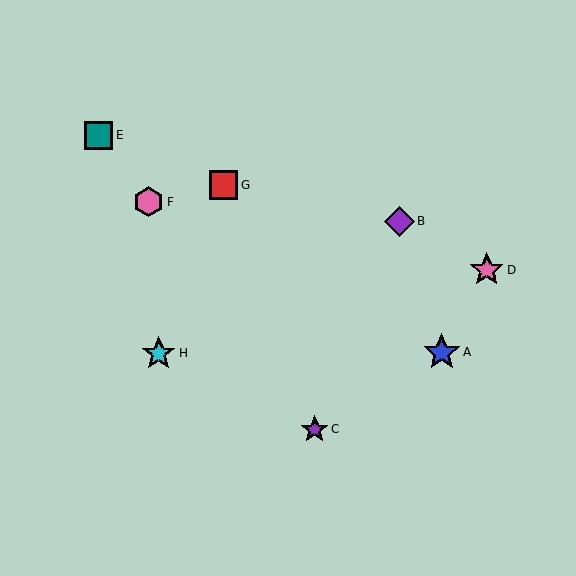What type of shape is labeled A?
Shape A is a blue star.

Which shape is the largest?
The blue star (labeled A) is the largest.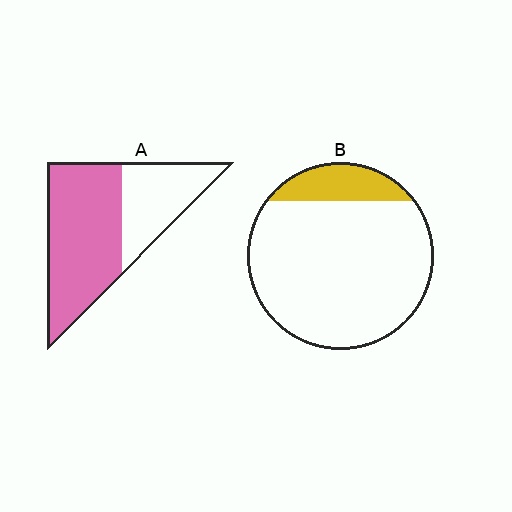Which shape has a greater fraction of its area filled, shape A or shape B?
Shape A.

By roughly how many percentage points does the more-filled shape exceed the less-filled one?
By roughly 50 percentage points (A over B).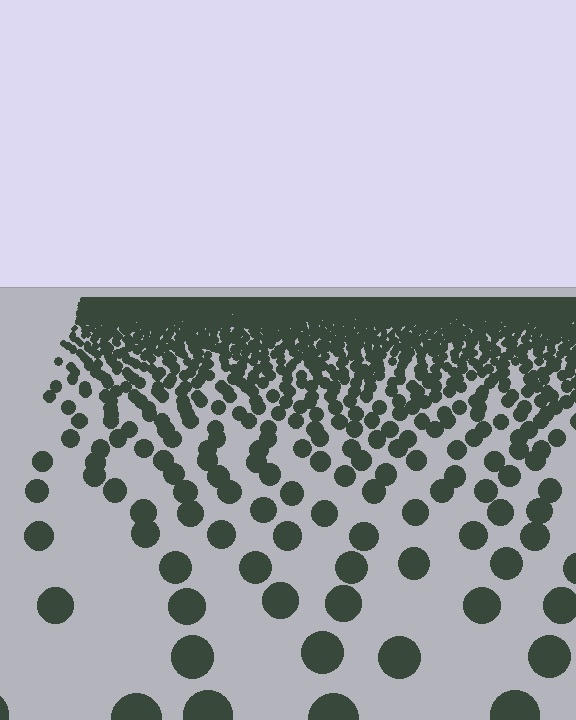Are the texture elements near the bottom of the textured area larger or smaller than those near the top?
Larger. Near the bottom, elements are closer to the viewer and appear at a bigger on-screen size.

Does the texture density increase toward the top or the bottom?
Density increases toward the top.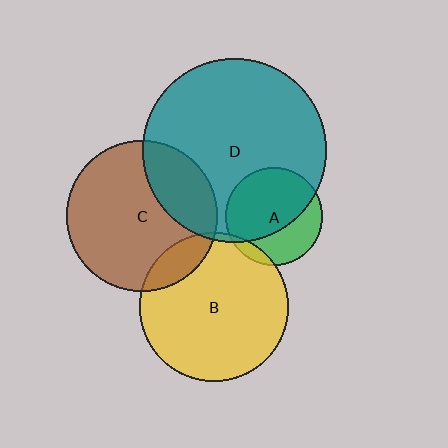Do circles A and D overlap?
Yes.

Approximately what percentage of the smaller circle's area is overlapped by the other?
Approximately 65%.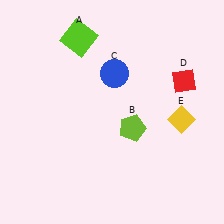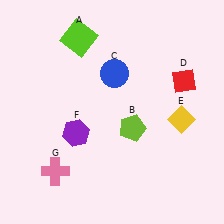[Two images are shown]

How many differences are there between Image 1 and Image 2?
There are 2 differences between the two images.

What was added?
A purple hexagon (F), a pink cross (G) were added in Image 2.